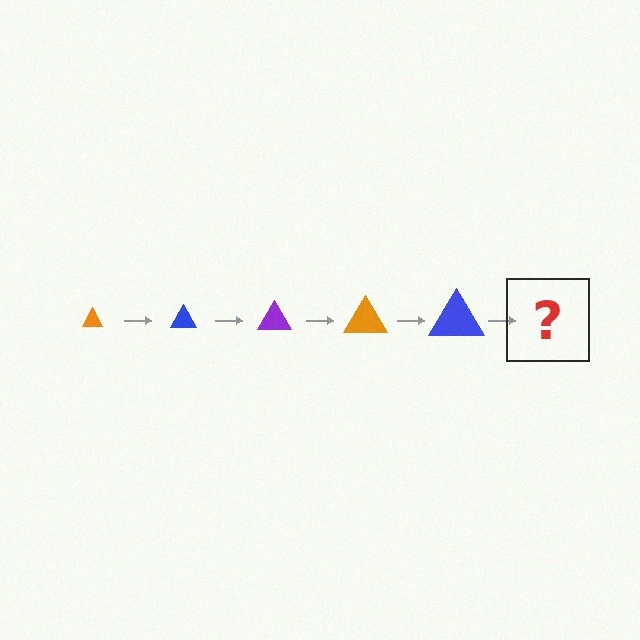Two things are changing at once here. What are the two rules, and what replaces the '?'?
The two rules are that the triangle grows larger each step and the color cycles through orange, blue, and purple. The '?' should be a purple triangle, larger than the previous one.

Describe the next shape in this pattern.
It should be a purple triangle, larger than the previous one.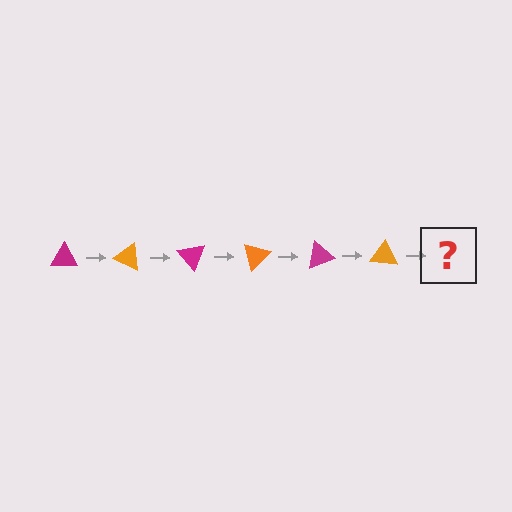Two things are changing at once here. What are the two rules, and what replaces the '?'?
The two rules are that it rotates 25 degrees each step and the color cycles through magenta and orange. The '?' should be a magenta triangle, rotated 150 degrees from the start.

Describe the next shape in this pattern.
It should be a magenta triangle, rotated 150 degrees from the start.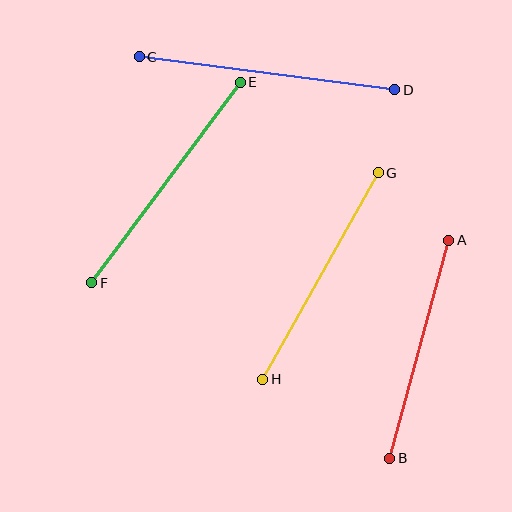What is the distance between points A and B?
The distance is approximately 226 pixels.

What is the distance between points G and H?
The distance is approximately 237 pixels.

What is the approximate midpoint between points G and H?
The midpoint is at approximately (321, 276) pixels.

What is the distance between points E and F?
The distance is approximately 249 pixels.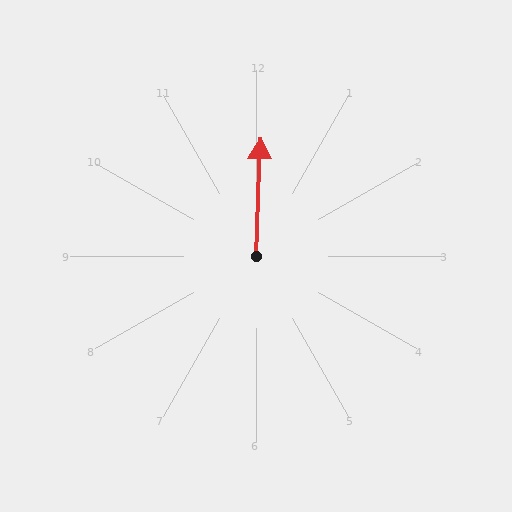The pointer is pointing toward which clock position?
Roughly 12 o'clock.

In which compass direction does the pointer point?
North.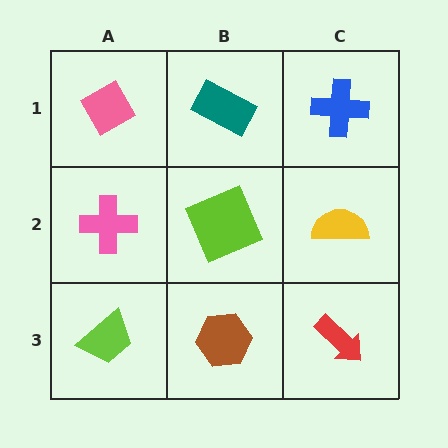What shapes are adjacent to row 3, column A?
A pink cross (row 2, column A), a brown hexagon (row 3, column B).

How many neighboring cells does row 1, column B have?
3.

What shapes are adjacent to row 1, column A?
A pink cross (row 2, column A), a teal rectangle (row 1, column B).